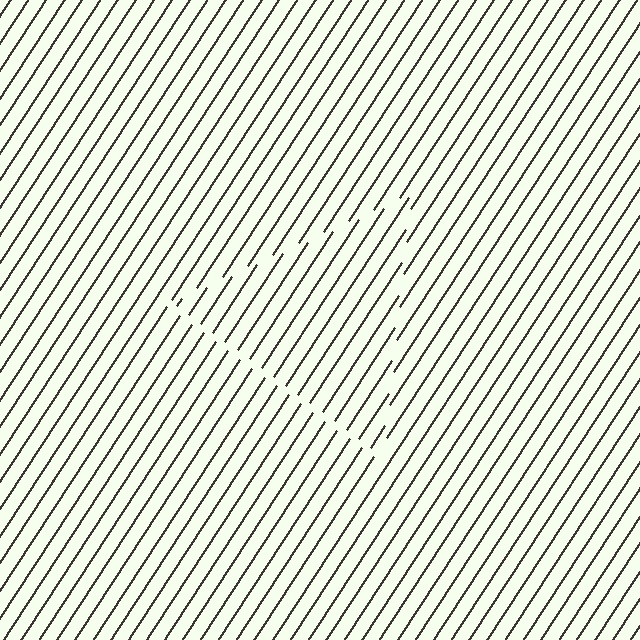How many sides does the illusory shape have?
3 sides — the line-ends trace a triangle.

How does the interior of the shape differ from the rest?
The interior of the shape contains the same grating, shifted by half a period — the contour is defined by the phase discontinuity where line-ends from the inner and outer gratings abut.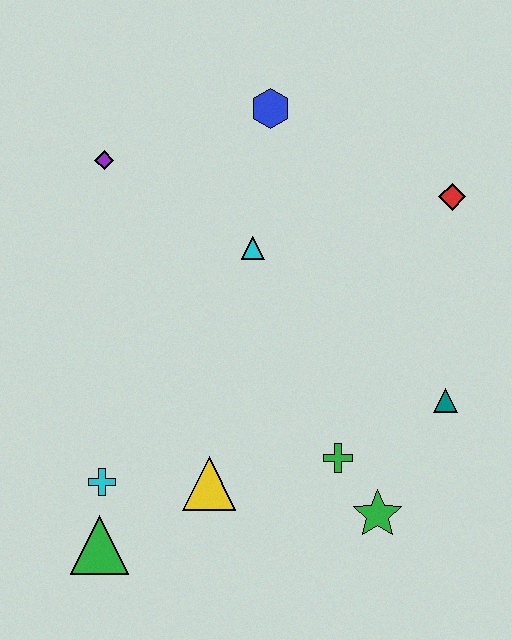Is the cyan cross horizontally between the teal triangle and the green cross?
No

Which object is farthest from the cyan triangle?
The green triangle is farthest from the cyan triangle.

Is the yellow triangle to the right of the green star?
No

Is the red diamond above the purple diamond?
No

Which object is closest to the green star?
The green cross is closest to the green star.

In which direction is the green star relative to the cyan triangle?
The green star is below the cyan triangle.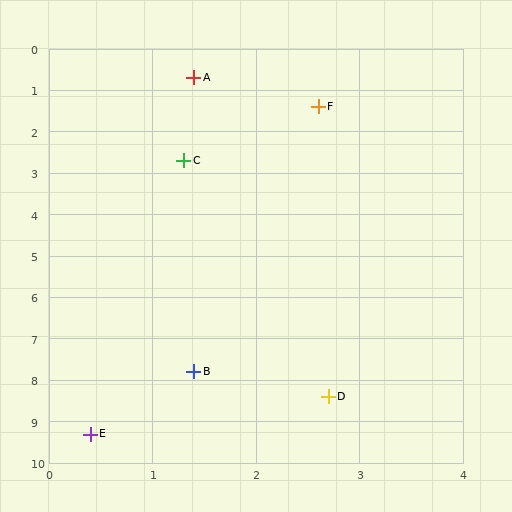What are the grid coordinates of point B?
Point B is at approximately (1.4, 7.8).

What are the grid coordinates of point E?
Point E is at approximately (0.4, 9.3).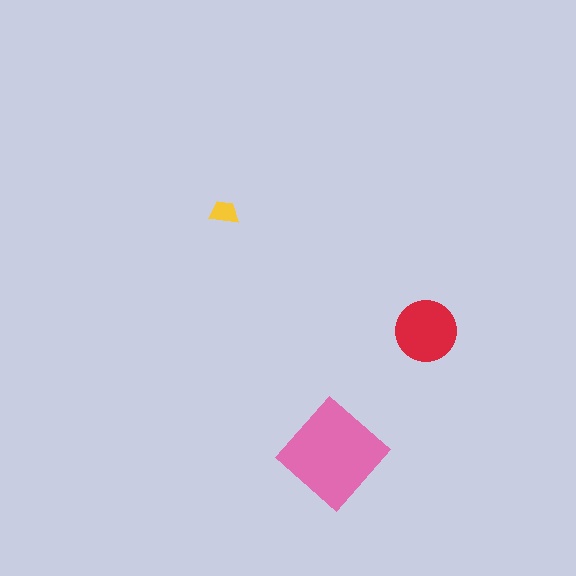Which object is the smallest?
The yellow trapezoid.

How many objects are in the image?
There are 3 objects in the image.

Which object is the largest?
The pink diamond.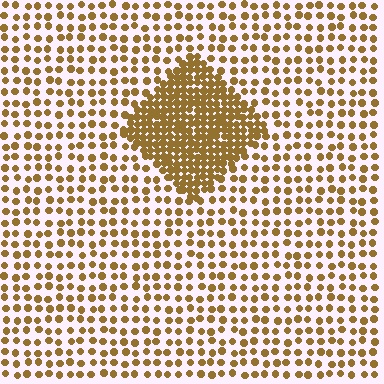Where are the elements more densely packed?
The elements are more densely packed inside the diamond boundary.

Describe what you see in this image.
The image contains small brown elements arranged at two different densities. A diamond-shaped region is visible where the elements are more densely packed than the surrounding area.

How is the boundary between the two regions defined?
The boundary is defined by a change in element density (approximately 2.6x ratio). All elements are the same color, size, and shape.